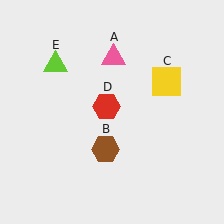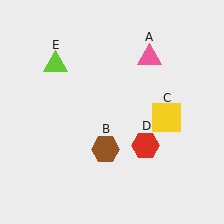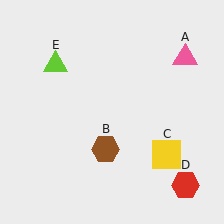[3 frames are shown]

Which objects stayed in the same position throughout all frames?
Brown hexagon (object B) and lime triangle (object E) remained stationary.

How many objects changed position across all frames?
3 objects changed position: pink triangle (object A), yellow square (object C), red hexagon (object D).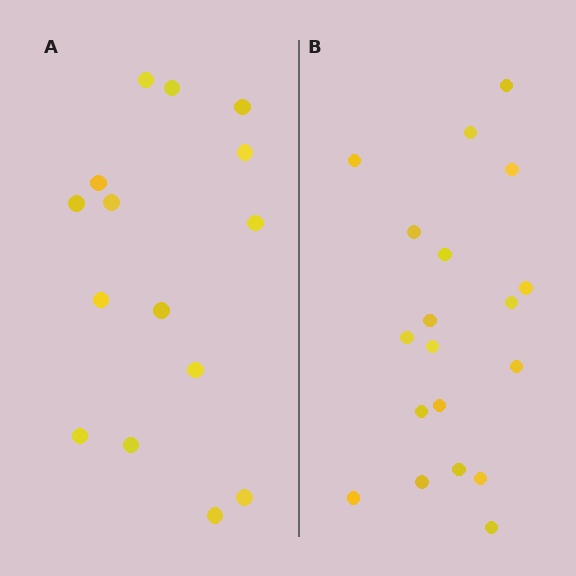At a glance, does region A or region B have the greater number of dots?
Region B (the right region) has more dots.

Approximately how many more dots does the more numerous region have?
Region B has about 4 more dots than region A.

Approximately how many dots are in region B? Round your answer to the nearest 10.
About 20 dots. (The exact count is 19, which rounds to 20.)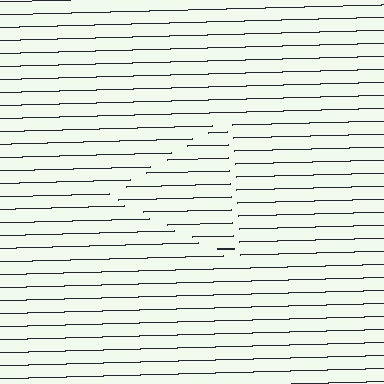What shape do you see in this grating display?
An illusory triangle. The interior of the shape contains the same grating, shifted by half a period — the contour is defined by the phase discontinuity where line-ends from the inner and outer gratings abut.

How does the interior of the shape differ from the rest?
The interior of the shape contains the same grating, shifted by half a period — the contour is defined by the phase discontinuity where line-ends from the inner and outer gratings abut.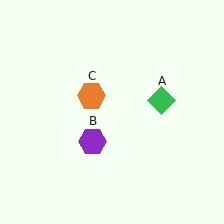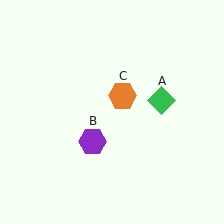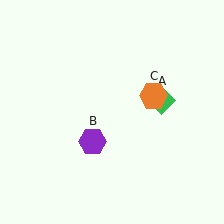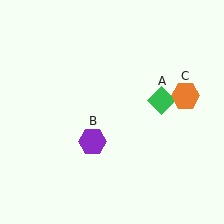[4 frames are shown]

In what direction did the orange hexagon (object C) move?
The orange hexagon (object C) moved right.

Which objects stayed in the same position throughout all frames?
Green diamond (object A) and purple hexagon (object B) remained stationary.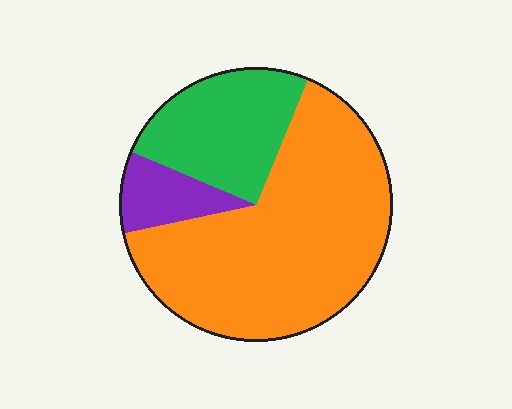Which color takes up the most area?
Orange, at roughly 65%.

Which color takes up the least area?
Purple, at roughly 10%.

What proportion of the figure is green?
Green takes up about one quarter (1/4) of the figure.